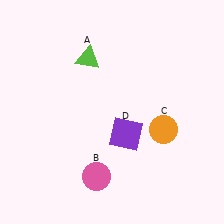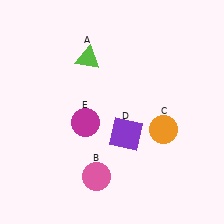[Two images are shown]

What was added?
A magenta circle (E) was added in Image 2.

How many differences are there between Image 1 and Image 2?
There is 1 difference between the two images.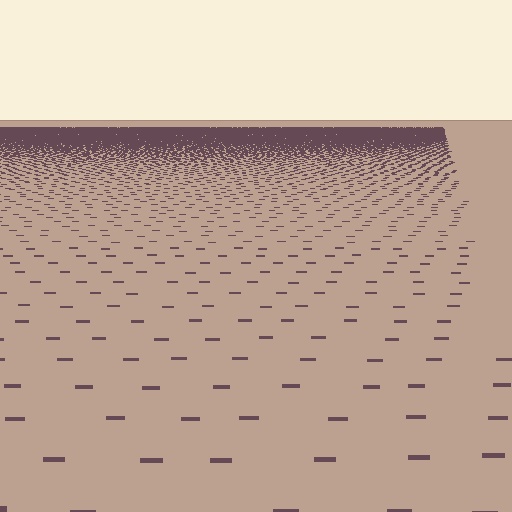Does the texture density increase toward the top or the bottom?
Density increases toward the top.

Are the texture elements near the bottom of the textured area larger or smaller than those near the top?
Larger. Near the bottom, elements are closer to the viewer and appear at a bigger on-screen size.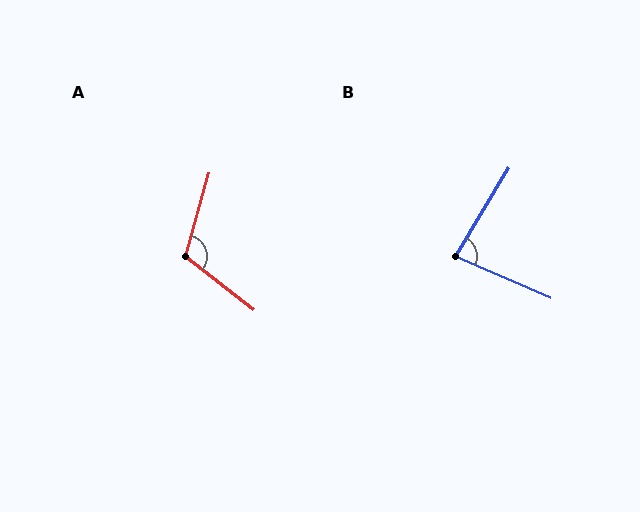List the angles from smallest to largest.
B (83°), A (112°).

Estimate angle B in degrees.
Approximately 83 degrees.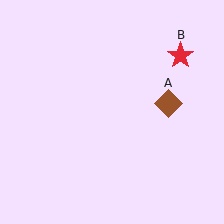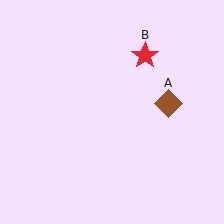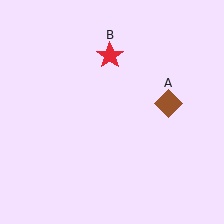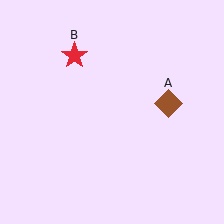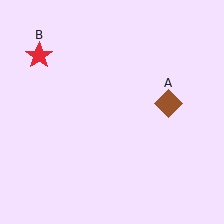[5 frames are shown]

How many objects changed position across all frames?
1 object changed position: red star (object B).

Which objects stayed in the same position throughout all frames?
Brown diamond (object A) remained stationary.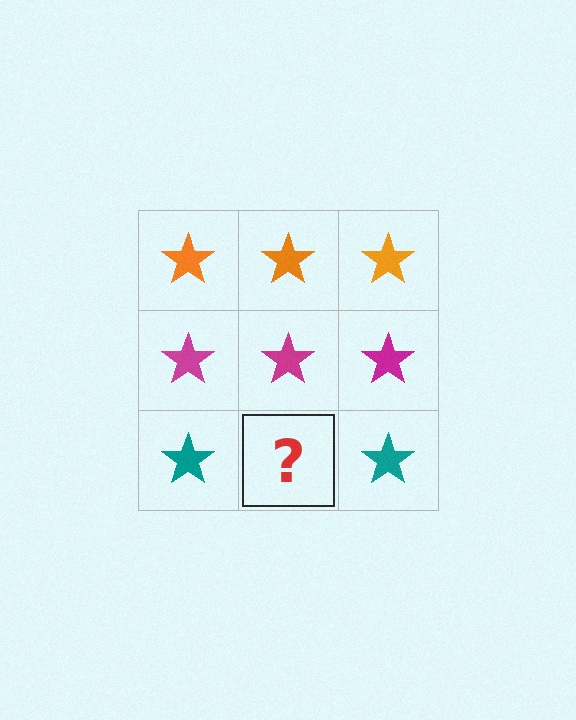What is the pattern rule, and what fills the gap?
The rule is that each row has a consistent color. The gap should be filled with a teal star.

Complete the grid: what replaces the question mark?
The question mark should be replaced with a teal star.